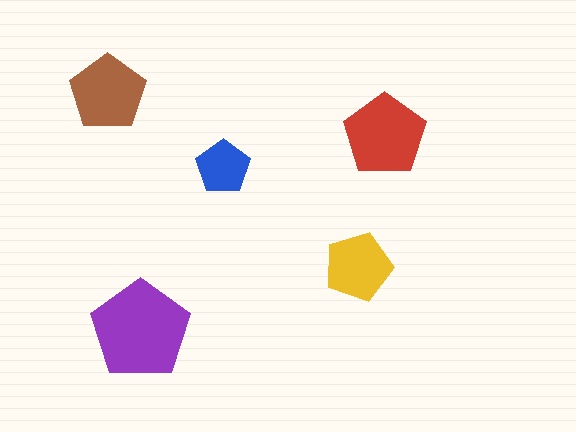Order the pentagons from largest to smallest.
the purple one, the red one, the brown one, the yellow one, the blue one.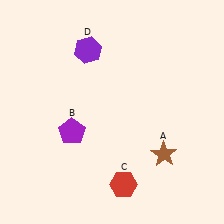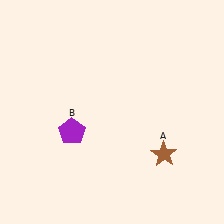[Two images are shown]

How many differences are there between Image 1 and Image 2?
There are 2 differences between the two images.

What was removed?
The red hexagon (C), the purple hexagon (D) were removed in Image 2.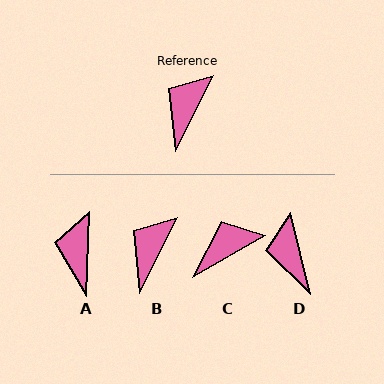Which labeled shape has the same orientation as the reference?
B.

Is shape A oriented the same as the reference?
No, it is off by about 25 degrees.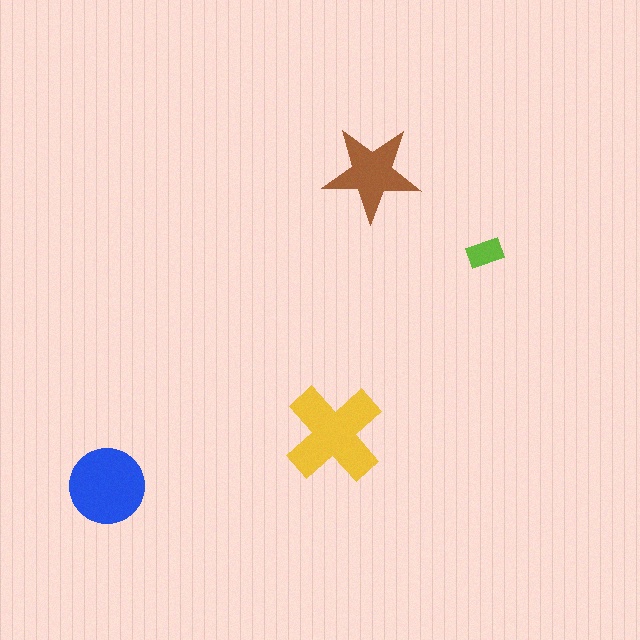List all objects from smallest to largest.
The lime rectangle, the brown star, the blue circle, the yellow cross.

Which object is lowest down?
The blue circle is bottommost.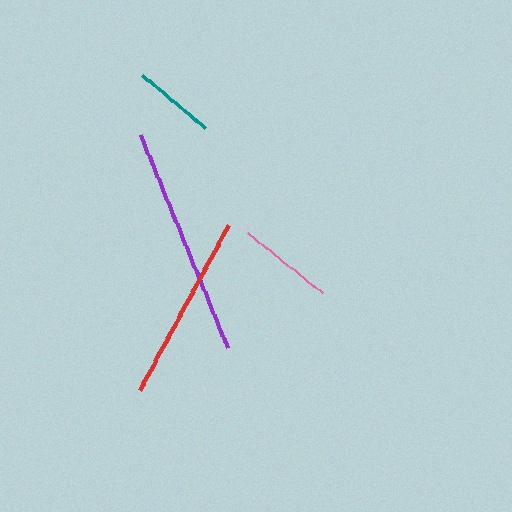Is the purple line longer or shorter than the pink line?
The purple line is longer than the pink line.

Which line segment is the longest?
The purple line is the longest at approximately 230 pixels.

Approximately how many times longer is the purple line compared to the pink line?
The purple line is approximately 2.4 times the length of the pink line.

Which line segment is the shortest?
The teal line is the shortest at approximately 83 pixels.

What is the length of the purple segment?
The purple segment is approximately 230 pixels long.